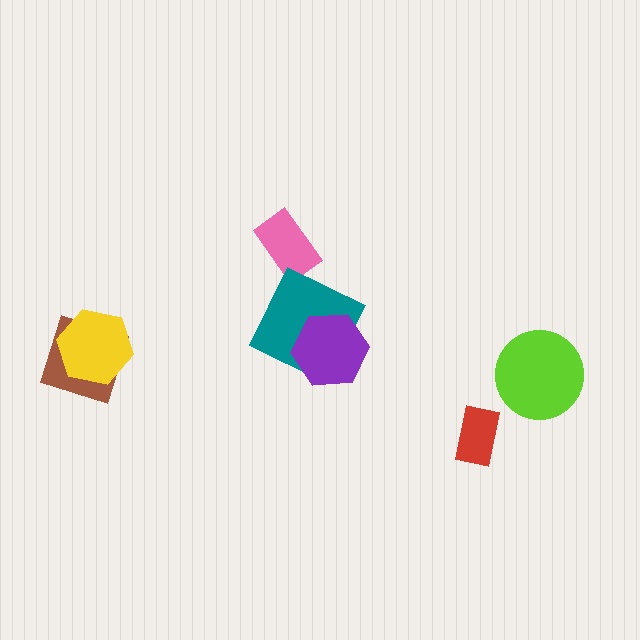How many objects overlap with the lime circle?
0 objects overlap with the lime circle.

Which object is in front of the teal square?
The purple hexagon is in front of the teal square.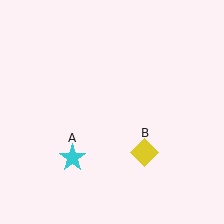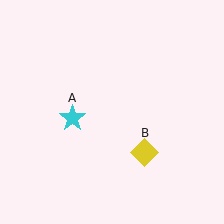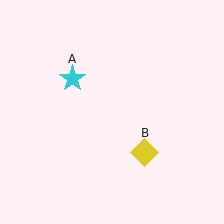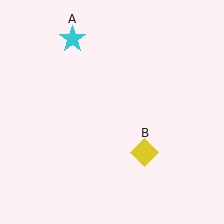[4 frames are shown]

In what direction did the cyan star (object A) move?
The cyan star (object A) moved up.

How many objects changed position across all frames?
1 object changed position: cyan star (object A).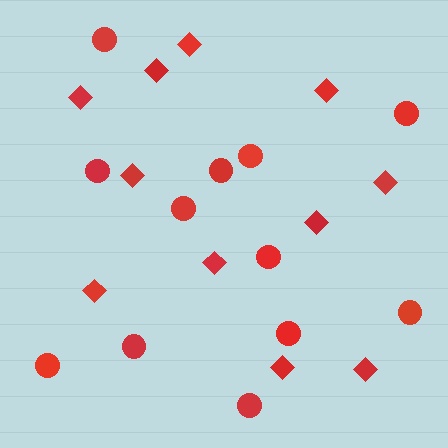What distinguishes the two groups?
There are 2 groups: one group of circles (12) and one group of diamonds (11).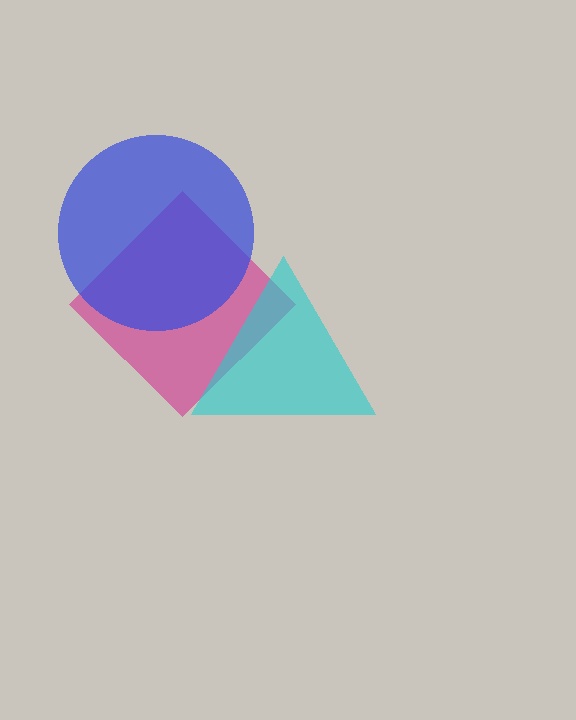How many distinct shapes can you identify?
There are 3 distinct shapes: a magenta diamond, a blue circle, a cyan triangle.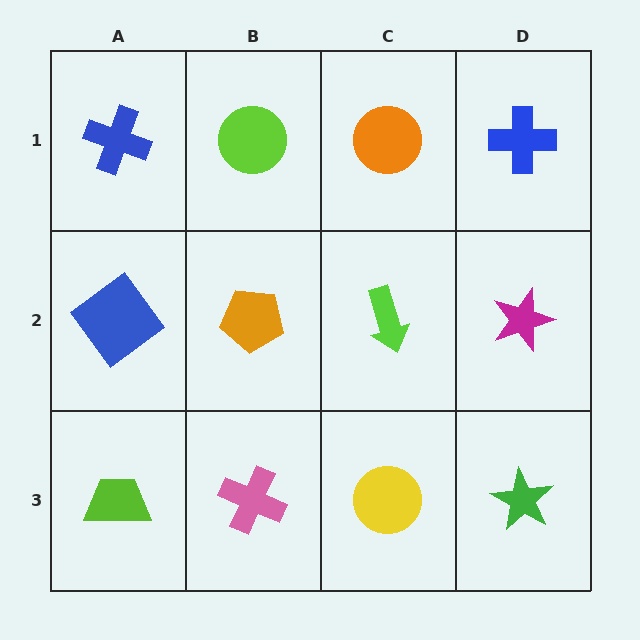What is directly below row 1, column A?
A blue diamond.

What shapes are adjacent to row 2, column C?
An orange circle (row 1, column C), a yellow circle (row 3, column C), an orange pentagon (row 2, column B), a magenta star (row 2, column D).